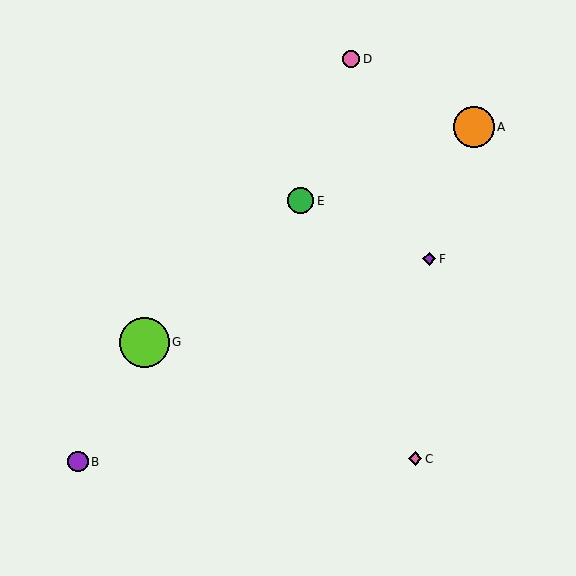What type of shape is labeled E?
Shape E is a green circle.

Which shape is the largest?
The lime circle (labeled G) is the largest.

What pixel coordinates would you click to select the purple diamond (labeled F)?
Click at (429, 259) to select the purple diamond F.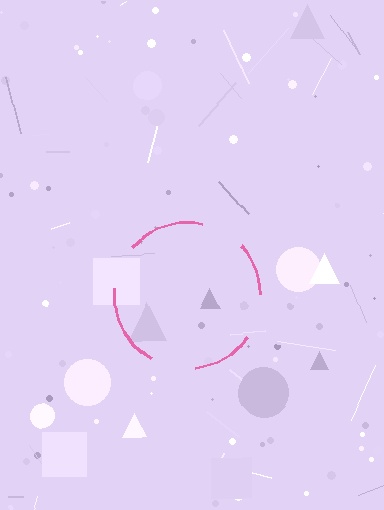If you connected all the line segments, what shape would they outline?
They would outline a circle.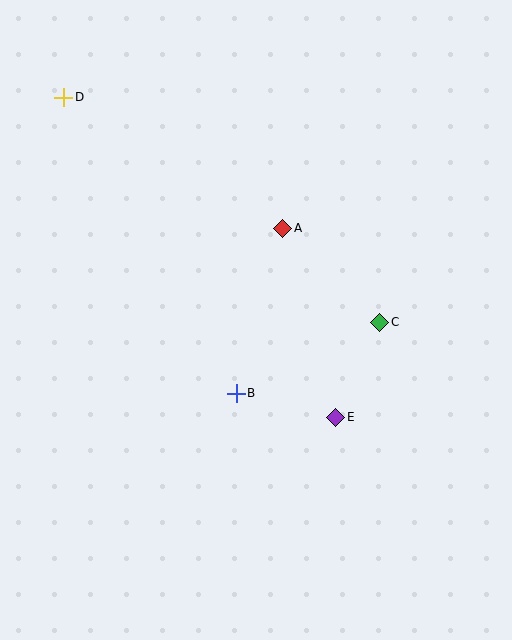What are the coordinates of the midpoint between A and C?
The midpoint between A and C is at (331, 275).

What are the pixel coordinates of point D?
Point D is at (64, 97).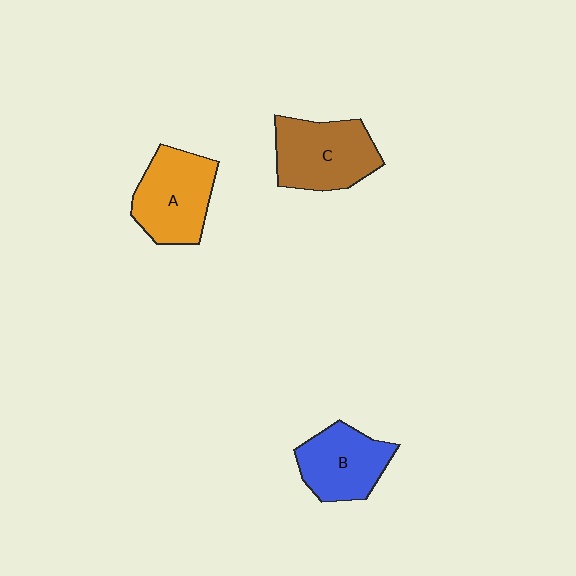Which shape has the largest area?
Shape C (brown).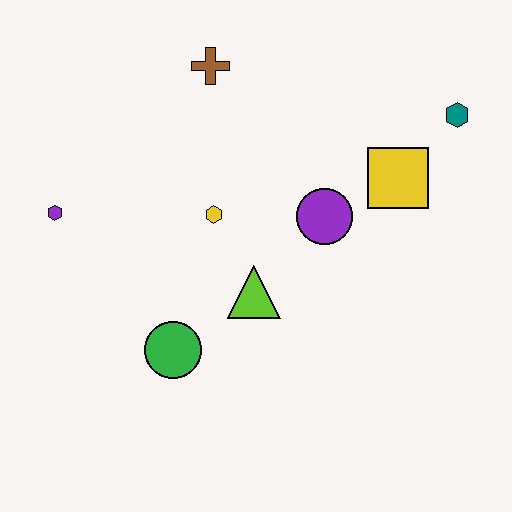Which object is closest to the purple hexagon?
The yellow hexagon is closest to the purple hexagon.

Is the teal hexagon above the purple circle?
Yes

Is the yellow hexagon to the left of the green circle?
No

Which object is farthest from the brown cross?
The green circle is farthest from the brown cross.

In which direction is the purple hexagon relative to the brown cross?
The purple hexagon is to the left of the brown cross.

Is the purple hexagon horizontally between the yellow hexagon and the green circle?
No